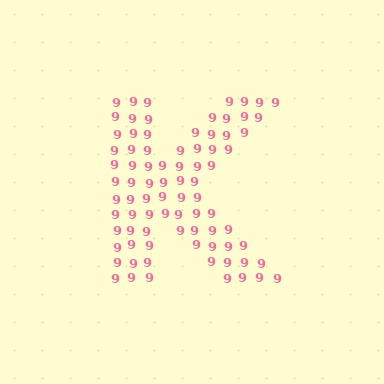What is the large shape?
The large shape is the letter K.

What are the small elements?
The small elements are digit 9's.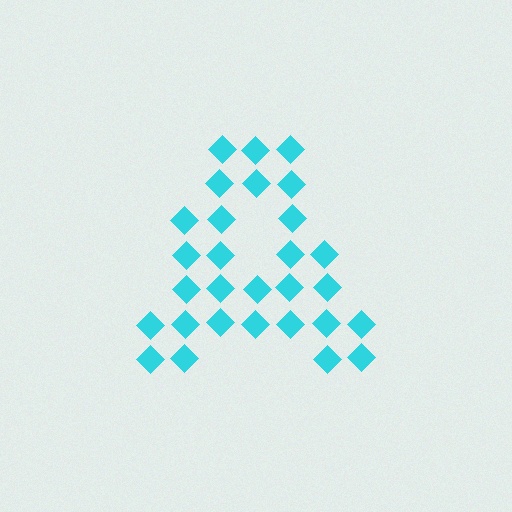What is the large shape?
The large shape is the letter A.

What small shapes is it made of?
It is made of small diamonds.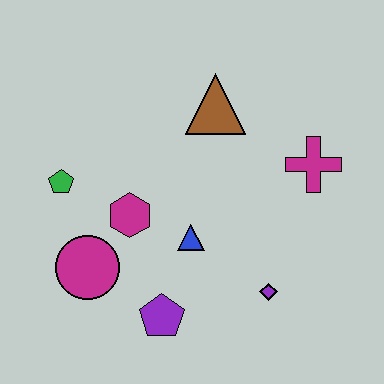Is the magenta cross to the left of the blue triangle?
No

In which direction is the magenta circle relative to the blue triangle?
The magenta circle is to the left of the blue triangle.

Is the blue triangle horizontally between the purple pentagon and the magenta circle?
No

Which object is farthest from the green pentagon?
The magenta cross is farthest from the green pentagon.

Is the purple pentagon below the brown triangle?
Yes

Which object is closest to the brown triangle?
The magenta cross is closest to the brown triangle.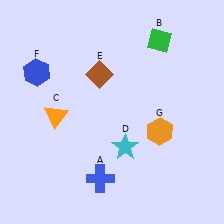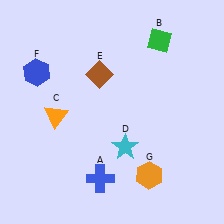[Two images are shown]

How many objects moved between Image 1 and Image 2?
1 object moved between the two images.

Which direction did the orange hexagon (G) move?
The orange hexagon (G) moved down.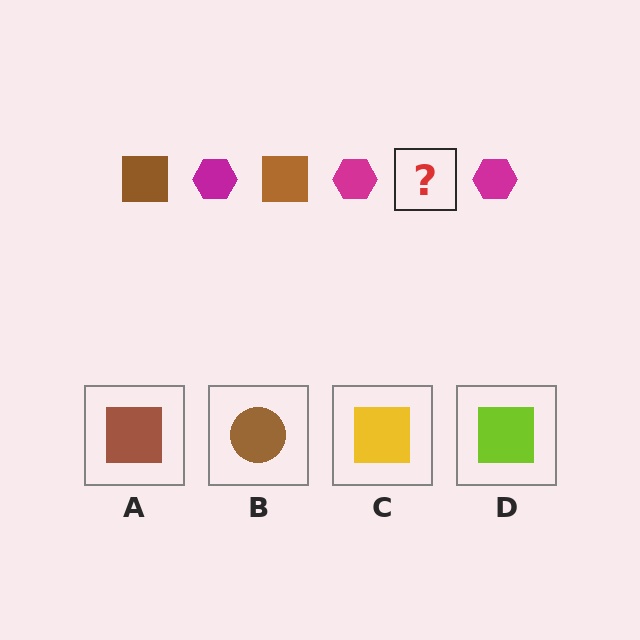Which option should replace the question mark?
Option A.